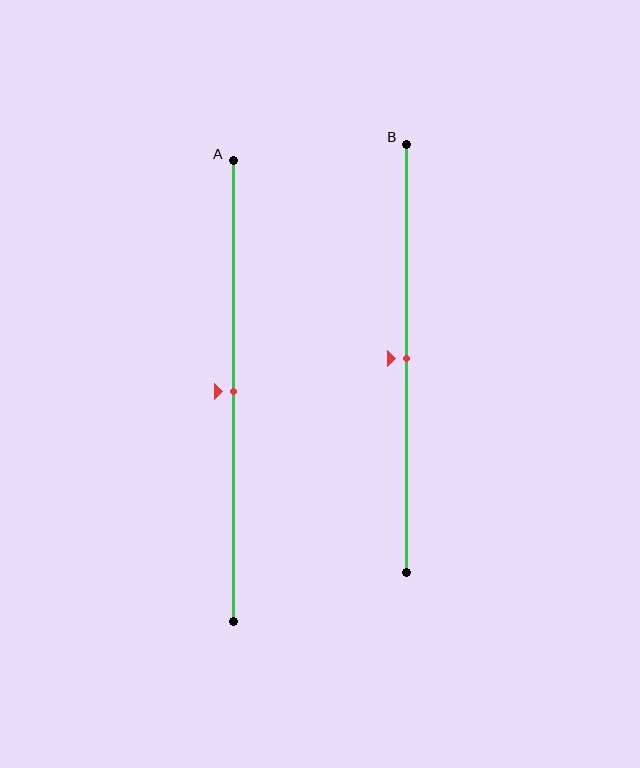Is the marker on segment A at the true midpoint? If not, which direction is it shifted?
Yes, the marker on segment A is at the true midpoint.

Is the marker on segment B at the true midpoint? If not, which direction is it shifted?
Yes, the marker on segment B is at the true midpoint.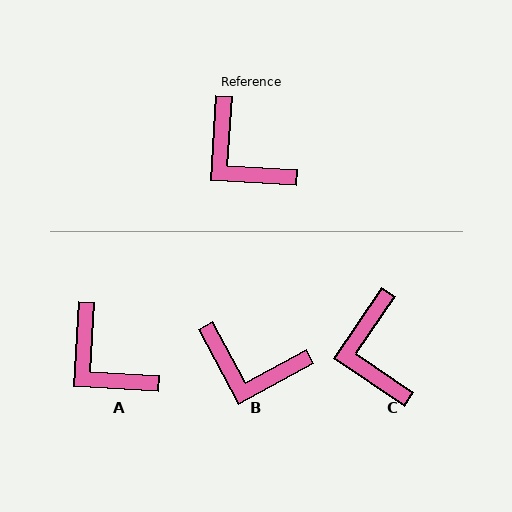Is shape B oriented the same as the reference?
No, it is off by about 32 degrees.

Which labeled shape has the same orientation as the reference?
A.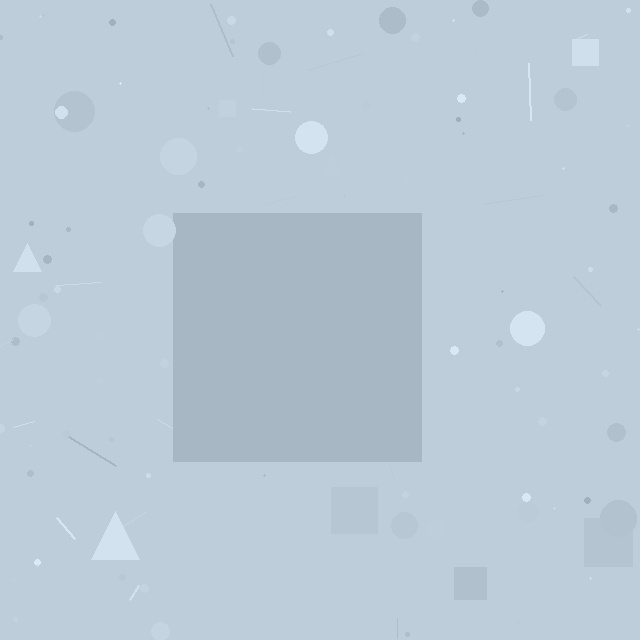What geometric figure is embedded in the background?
A square is embedded in the background.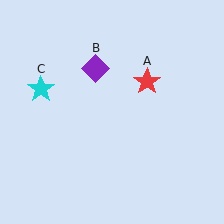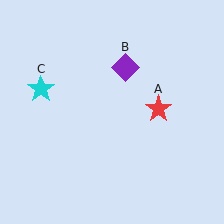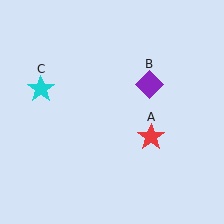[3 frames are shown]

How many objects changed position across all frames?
2 objects changed position: red star (object A), purple diamond (object B).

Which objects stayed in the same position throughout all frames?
Cyan star (object C) remained stationary.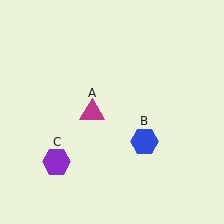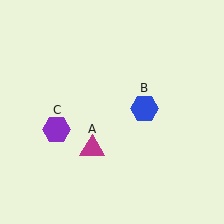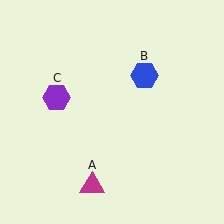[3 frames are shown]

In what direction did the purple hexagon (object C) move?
The purple hexagon (object C) moved up.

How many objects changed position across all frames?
3 objects changed position: magenta triangle (object A), blue hexagon (object B), purple hexagon (object C).